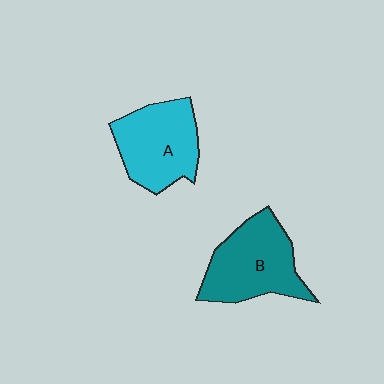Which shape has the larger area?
Shape B (teal).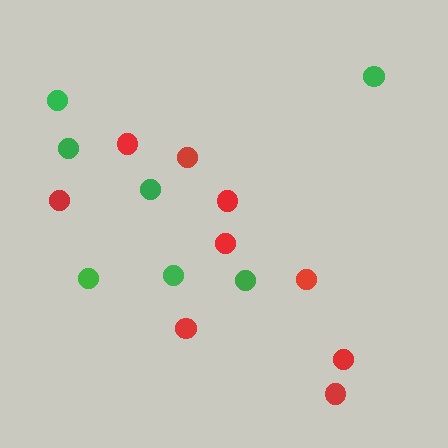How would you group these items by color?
There are 2 groups: one group of green circles (7) and one group of red circles (9).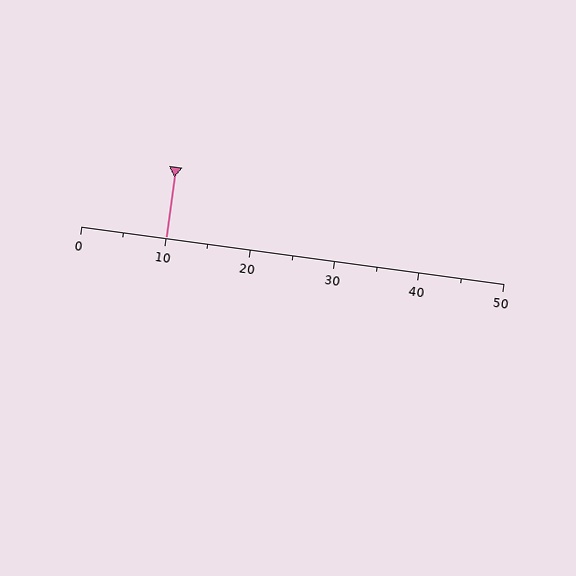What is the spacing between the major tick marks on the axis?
The major ticks are spaced 10 apart.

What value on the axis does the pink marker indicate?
The marker indicates approximately 10.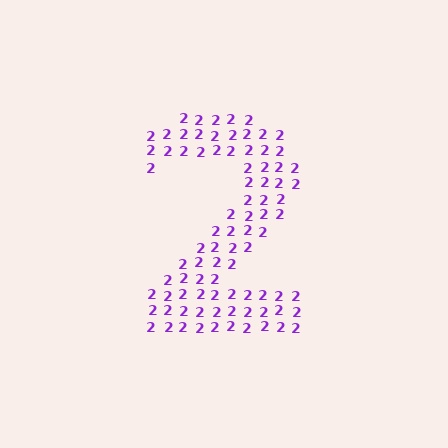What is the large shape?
The large shape is the digit 2.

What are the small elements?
The small elements are digit 2's.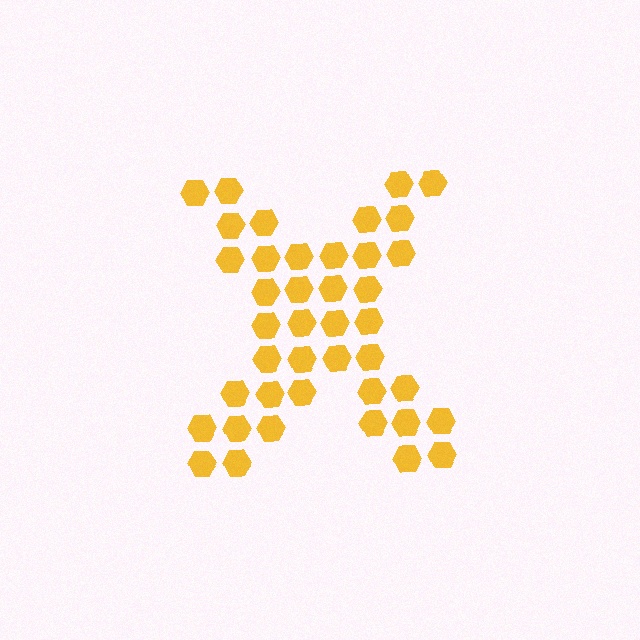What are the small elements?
The small elements are hexagons.